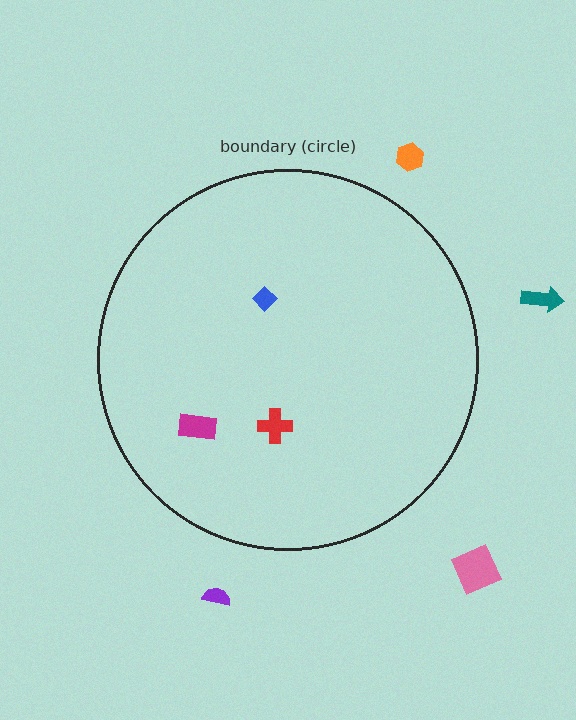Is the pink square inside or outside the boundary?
Outside.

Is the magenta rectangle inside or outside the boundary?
Inside.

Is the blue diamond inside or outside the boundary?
Inside.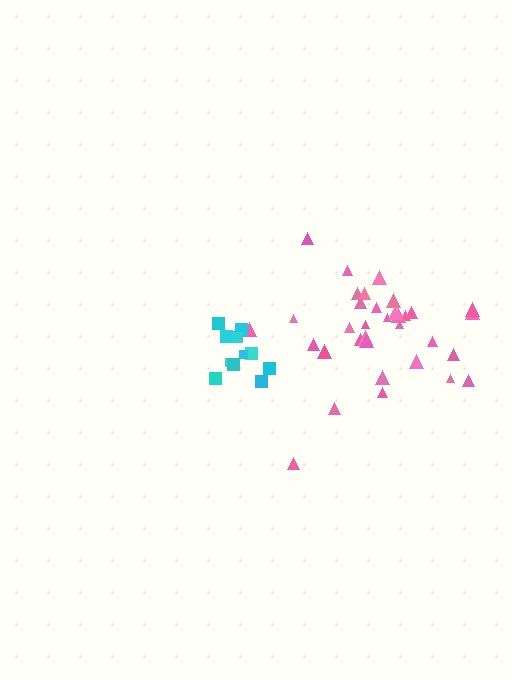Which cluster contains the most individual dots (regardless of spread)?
Pink (35).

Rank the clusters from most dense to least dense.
cyan, pink.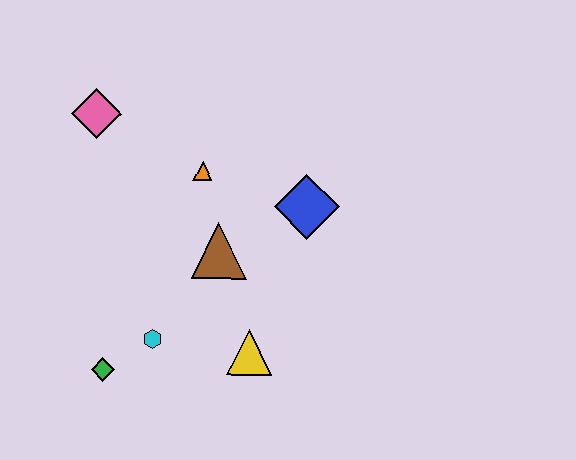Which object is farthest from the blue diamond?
The green diamond is farthest from the blue diamond.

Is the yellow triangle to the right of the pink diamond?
Yes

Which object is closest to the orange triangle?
The brown triangle is closest to the orange triangle.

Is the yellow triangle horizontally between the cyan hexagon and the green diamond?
No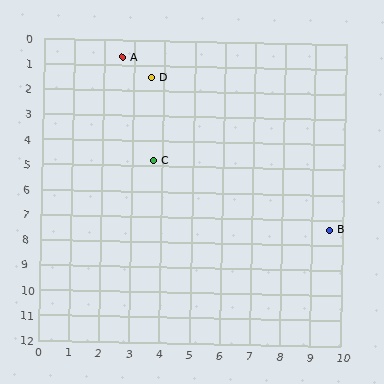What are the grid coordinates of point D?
Point D is at approximately (3.6, 1.5).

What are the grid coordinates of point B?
Point B is at approximately (9.6, 7.4).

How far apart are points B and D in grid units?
Points B and D are about 8.4 grid units apart.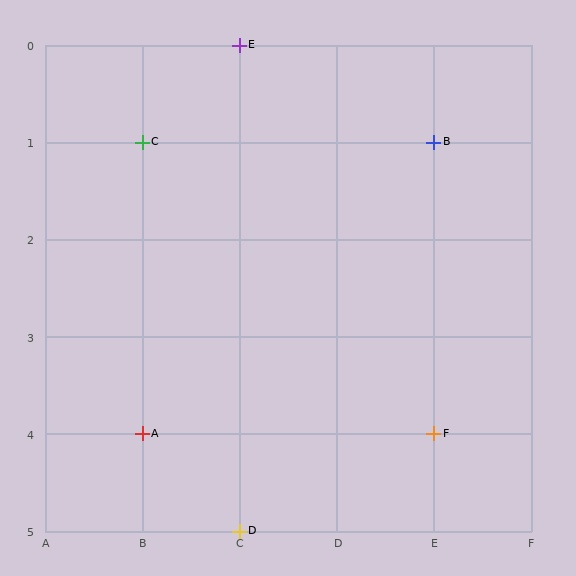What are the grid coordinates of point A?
Point A is at grid coordinates (B, 4).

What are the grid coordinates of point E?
Point E is at grid coordinates (C, 0).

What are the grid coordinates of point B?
Point B is at grid coordinates (E, 1).